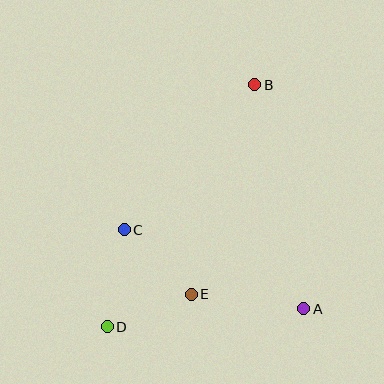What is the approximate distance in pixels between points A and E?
The distance between A and E is approximately 113 pixels.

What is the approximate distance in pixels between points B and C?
The distance between B and C is approximately 195 pixels.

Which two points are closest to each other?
Points D and E are closest to each other.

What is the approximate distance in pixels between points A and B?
The distance between A and B is approximately 229 pixels.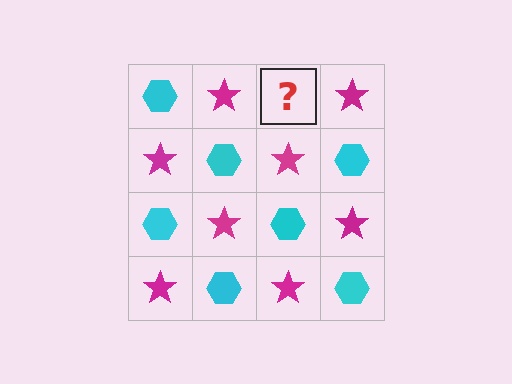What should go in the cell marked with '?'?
The missing cell should contain a cyan hexagon.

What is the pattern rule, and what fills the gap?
The rule is that it alternates cyan hexagon and magenta star in a checkerboard pattern. The gap should be filled with a cyan hexagon.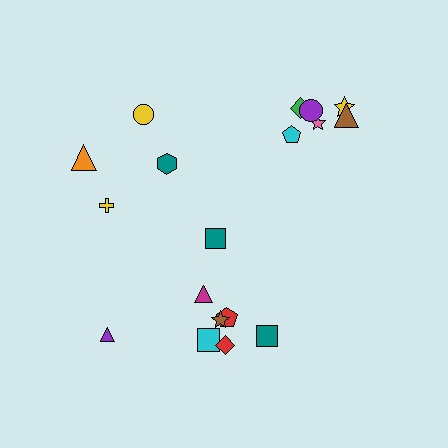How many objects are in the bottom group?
There are 8 objects.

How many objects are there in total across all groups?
There are 18 objects.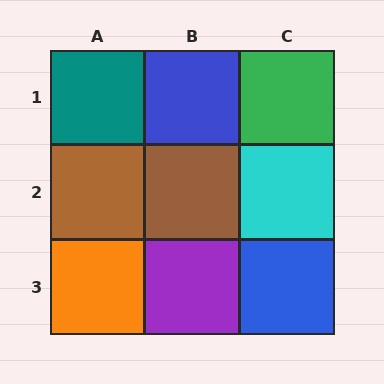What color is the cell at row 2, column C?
Cyan.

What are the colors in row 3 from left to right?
Orange, purple, blue.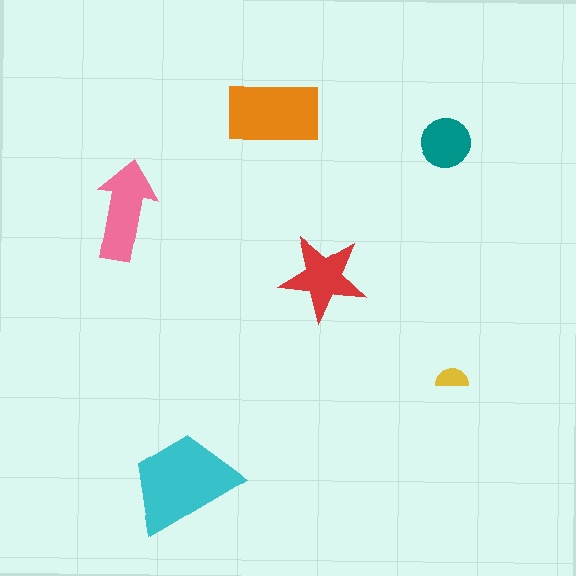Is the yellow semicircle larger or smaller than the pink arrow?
Smaller.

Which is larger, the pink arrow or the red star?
The pink arrow.